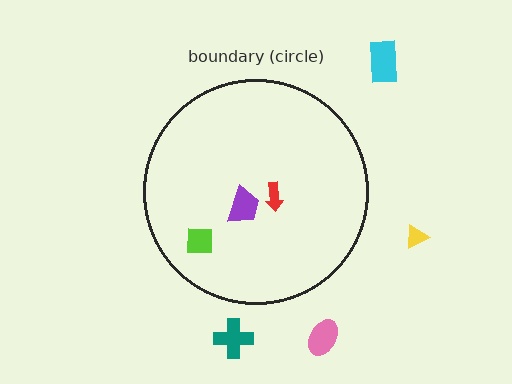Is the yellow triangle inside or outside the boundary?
Outside.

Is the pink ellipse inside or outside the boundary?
Outside.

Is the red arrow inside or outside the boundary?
Inside.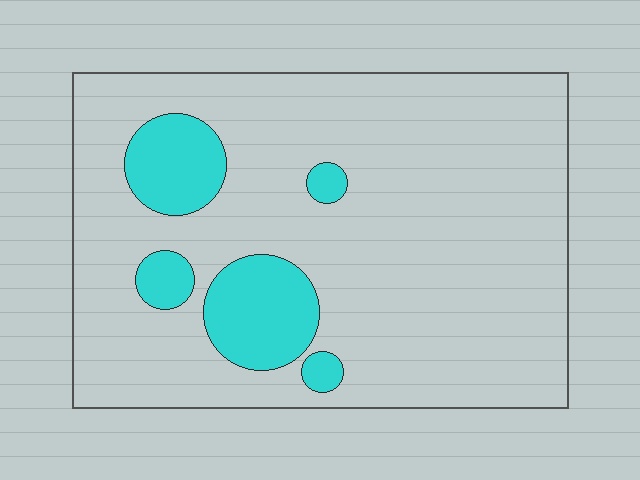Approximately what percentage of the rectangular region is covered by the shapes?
Approximately 15%.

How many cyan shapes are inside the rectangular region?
5.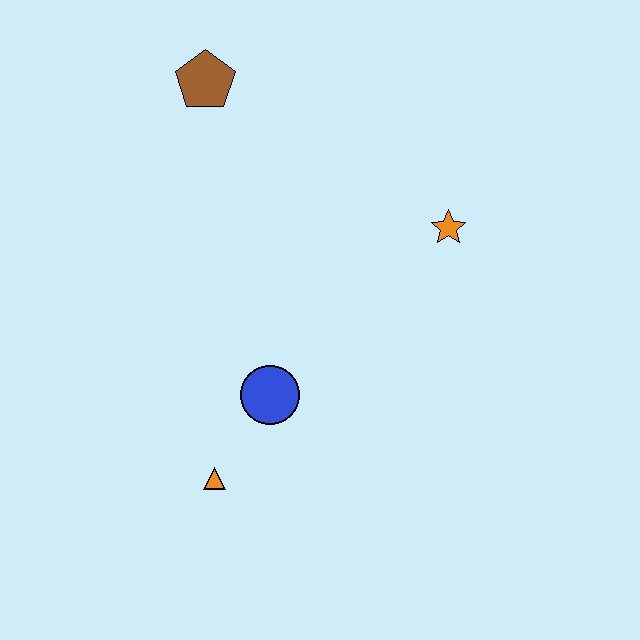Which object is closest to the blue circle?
The orange triangle is closest to the blue circle.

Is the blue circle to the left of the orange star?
Yes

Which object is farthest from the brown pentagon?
The orange triangle is farthest from the brown pentagon.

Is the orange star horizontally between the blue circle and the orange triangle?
No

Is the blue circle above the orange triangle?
Yes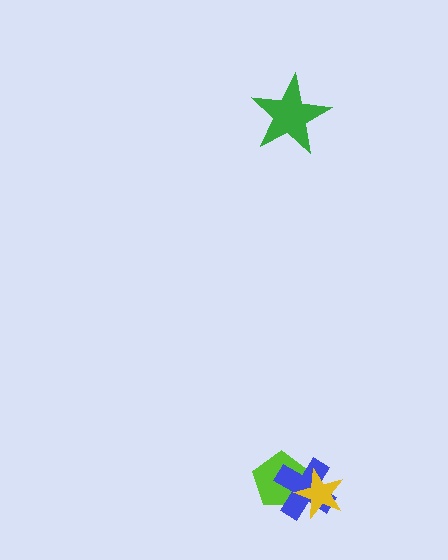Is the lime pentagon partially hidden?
Yes, it is partially covered by another shape.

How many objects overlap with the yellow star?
2 objects overlap with the yellow star.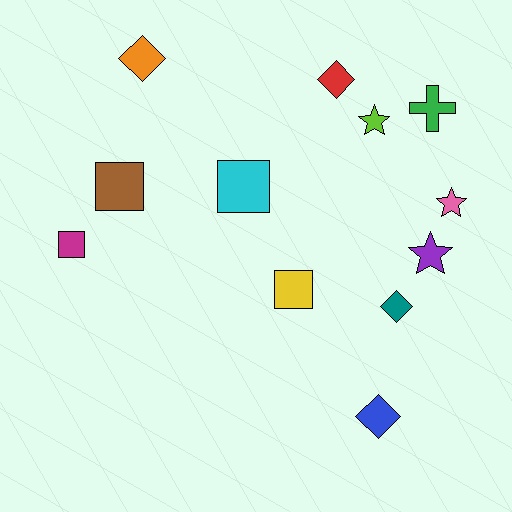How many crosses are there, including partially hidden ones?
There is 1 cross.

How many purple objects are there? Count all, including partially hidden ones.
There is 1 purple object.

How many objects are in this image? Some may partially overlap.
There are 12 objects.